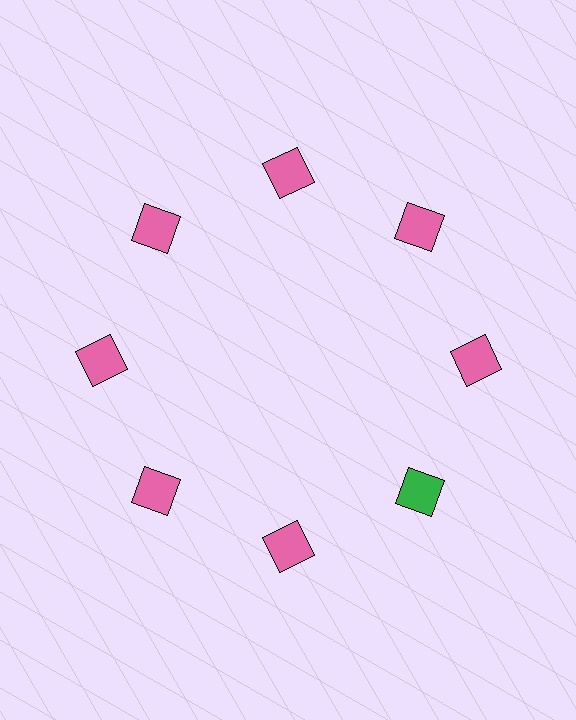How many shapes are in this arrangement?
There are 8 shapes arranged in a ring pattern.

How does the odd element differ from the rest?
It has a different color: green instead of pink.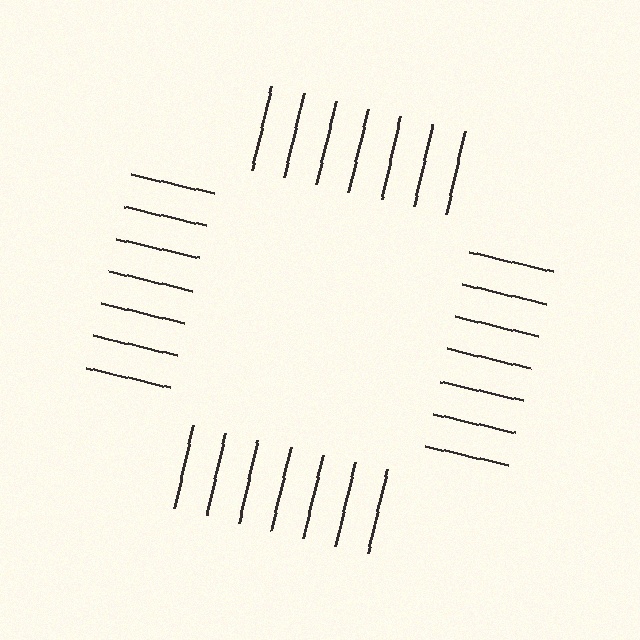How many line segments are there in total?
28 — 7 along each of the 4 edges.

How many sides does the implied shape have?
4 sides — the line-ends trace a square.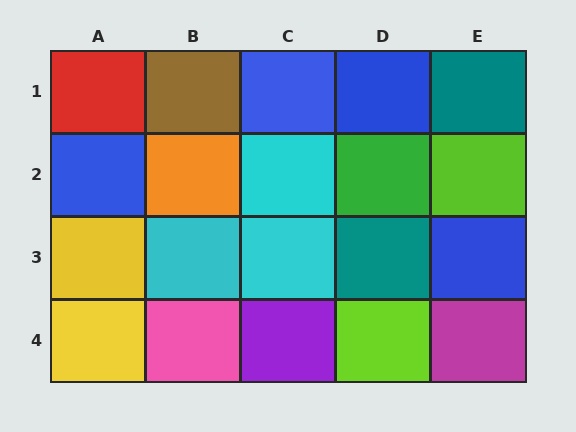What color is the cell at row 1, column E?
Teal.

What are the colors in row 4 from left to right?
Yellow, pink, purple, lime, magenta.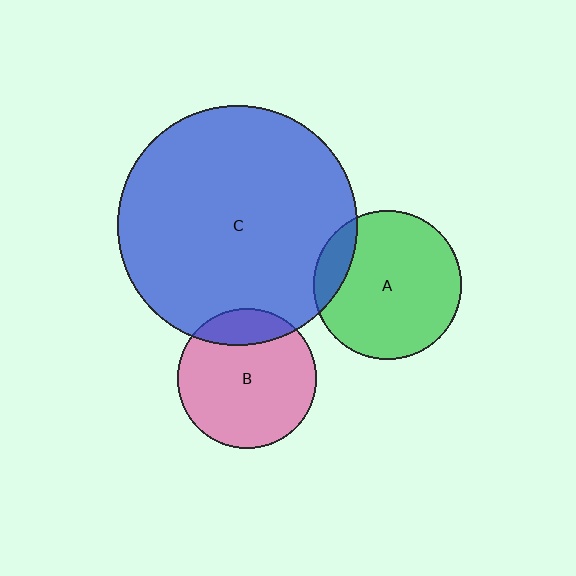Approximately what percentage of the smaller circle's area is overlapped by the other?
Approximately 15%.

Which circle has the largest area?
Circle C (blue).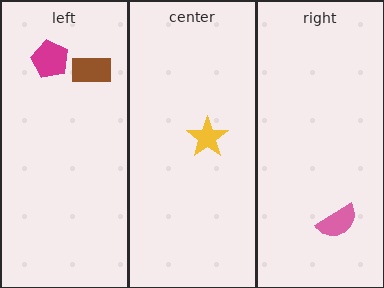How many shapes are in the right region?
1.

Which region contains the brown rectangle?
The left region.